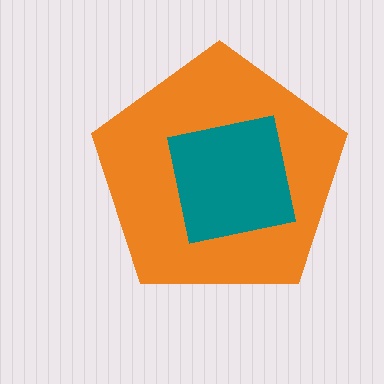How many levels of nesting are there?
2.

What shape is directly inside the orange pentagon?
The teal square.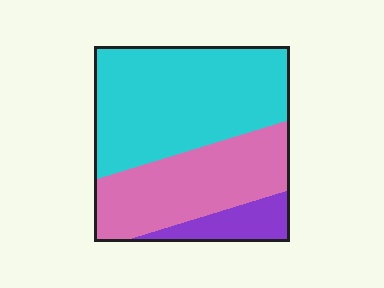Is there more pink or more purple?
Pink.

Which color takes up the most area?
Cyan, at roughly 55%.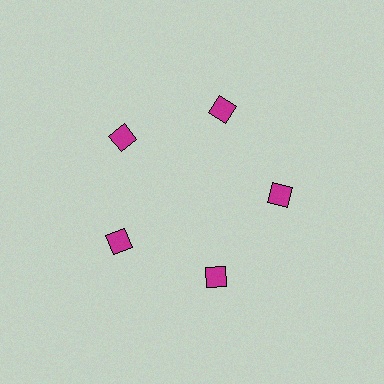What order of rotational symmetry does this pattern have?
This pattern has 5-fold rotational symmetry.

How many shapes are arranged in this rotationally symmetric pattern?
There are 5 shapes, arranged in 5 groups of 1.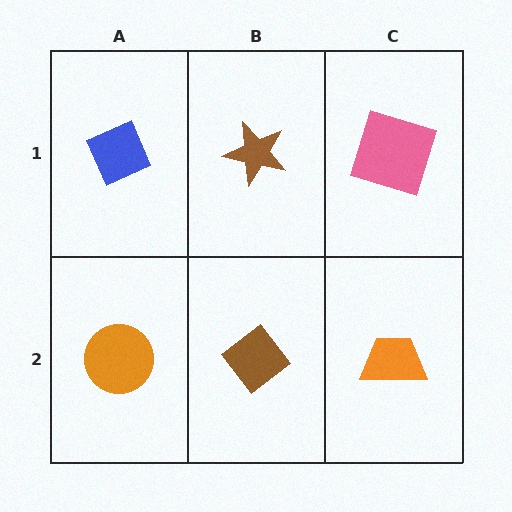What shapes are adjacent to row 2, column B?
A brown star (row 1, column B), an orange circle (row 2, column A), an orange trapezoid (row 2, column C).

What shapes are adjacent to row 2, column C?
A pink square (row 1, column C), a brown diamond (row 2, column B).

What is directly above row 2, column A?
A blue diamond.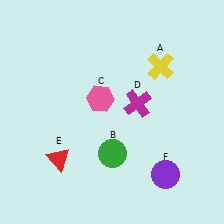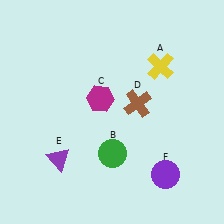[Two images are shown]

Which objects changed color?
C changed from pink to magenta. D changed from magenta to brown. E changed from red to purple.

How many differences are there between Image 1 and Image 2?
There are 3 differences between the two images.